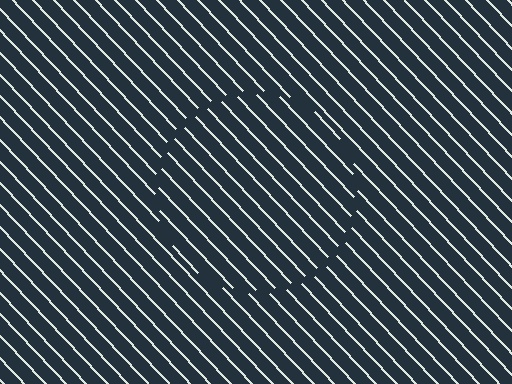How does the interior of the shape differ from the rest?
The interior of the shape contains the same grating, shifted by half a period — the contour is defined by the phase discontinuity where line-ends from the inner and outer gratings abut.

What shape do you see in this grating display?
An illusory circle. The interior of the shape contains the same grating, shifted by half a period — the contour is defined by the phase discontinuity where line-ends from the inner and outer gratings abut.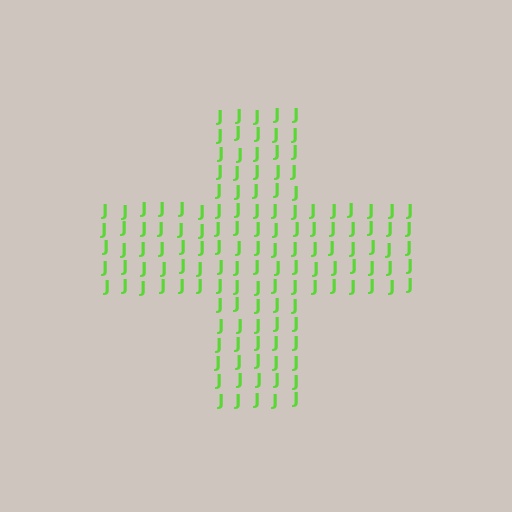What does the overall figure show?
The overall figure shows a cross.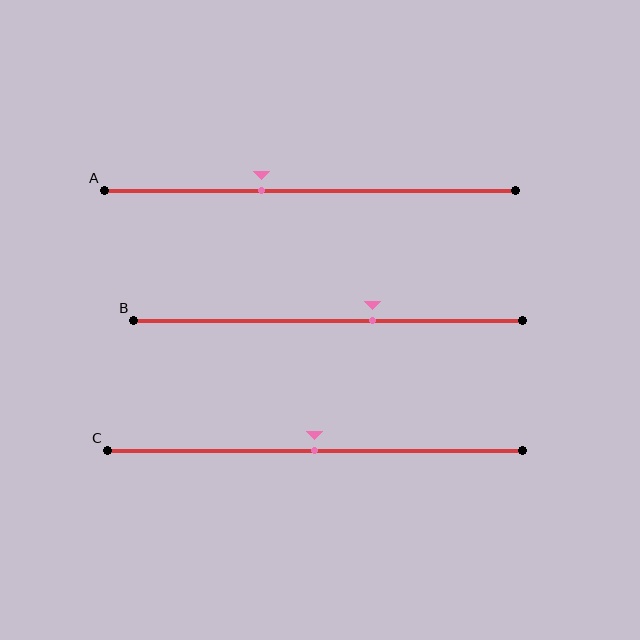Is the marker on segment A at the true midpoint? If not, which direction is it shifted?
No, the marker on segment A is shifted to the left by about 12% of the segment length.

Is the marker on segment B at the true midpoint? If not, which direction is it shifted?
No, the marker on segment B is shifted to the right by about 11% of the segment length.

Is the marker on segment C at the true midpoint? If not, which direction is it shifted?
Yes, the marker on segment C is at the true midpoint.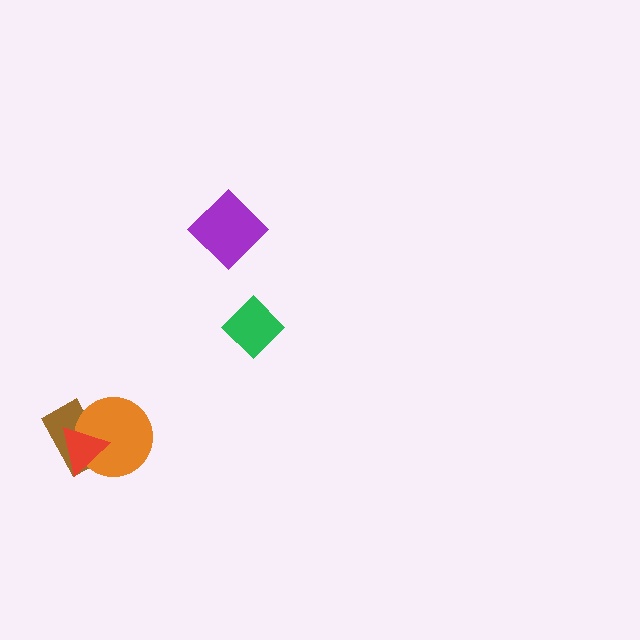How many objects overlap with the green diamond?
0 objects overlap with the green diamond.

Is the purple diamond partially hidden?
No, no other shape covers it.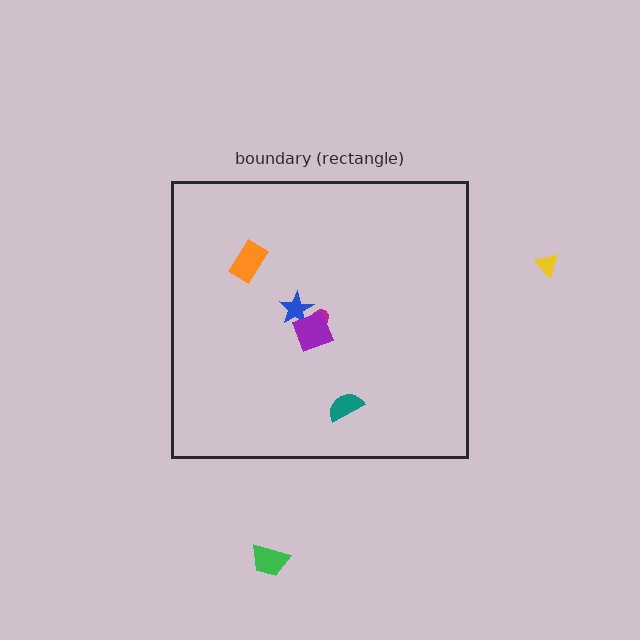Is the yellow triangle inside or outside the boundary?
Outside.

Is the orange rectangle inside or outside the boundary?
Inside.